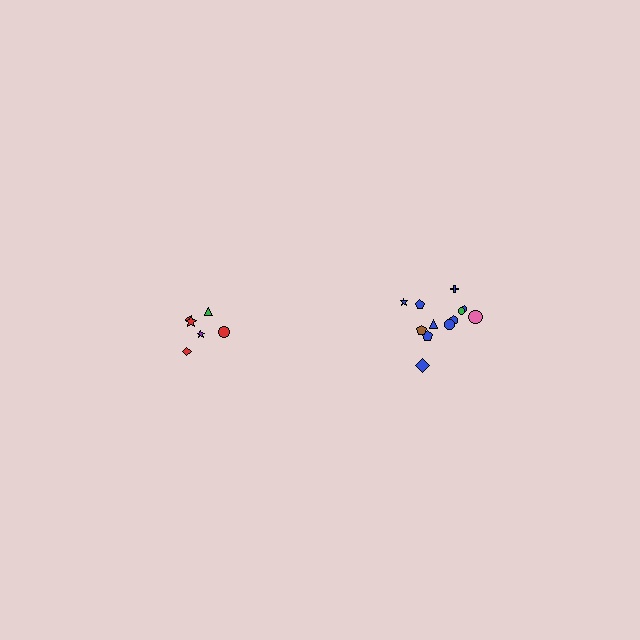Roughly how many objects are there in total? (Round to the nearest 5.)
Roughly 20 objects in total.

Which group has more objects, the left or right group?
The right group.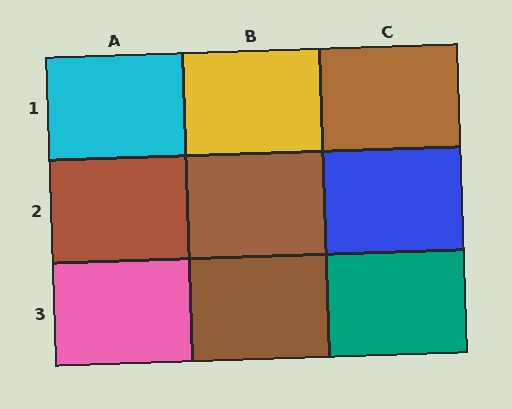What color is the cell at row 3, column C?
Teal.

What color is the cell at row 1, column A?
Cyan.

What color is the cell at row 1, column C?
Brown.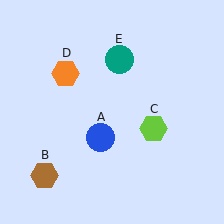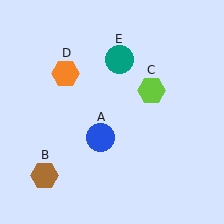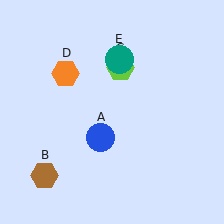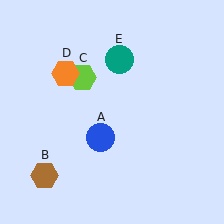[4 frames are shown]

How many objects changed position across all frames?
1 object changed position: lime hexagon (object C).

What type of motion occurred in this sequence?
The lime hexagon (object C) rotated counterclockwise around the center of the scene.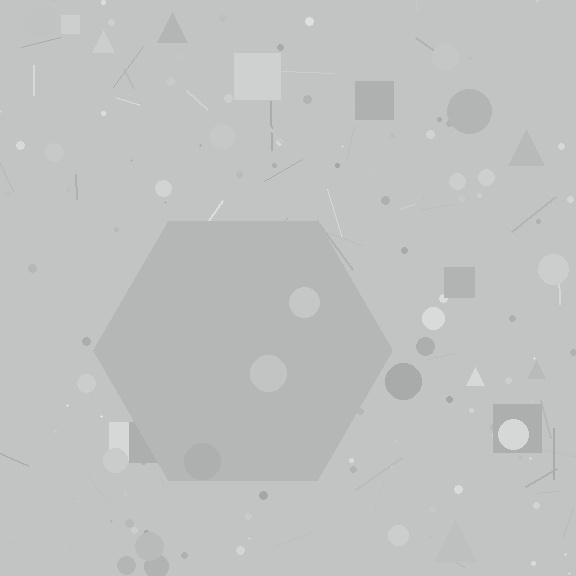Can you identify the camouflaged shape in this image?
The camouflaged shape is a hexagon.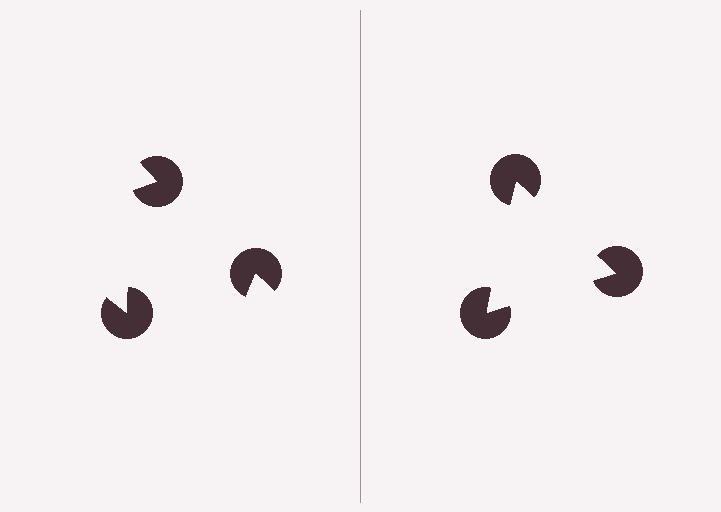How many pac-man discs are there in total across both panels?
6 — 3 on each side.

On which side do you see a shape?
An illusory triangle appears on the right side. On the left side the wedge cuts are rotated, so no coherent shape forms.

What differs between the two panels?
The pac-man discs are positioned identically on both sides; only the wedge orientations differ. On the right they align to a triangle; on the left they are misaligned.